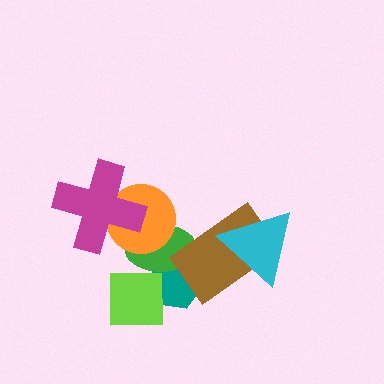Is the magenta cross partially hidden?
No, no other shape covers it.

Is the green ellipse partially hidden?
Yes, it is partially covered by another shape.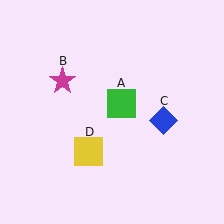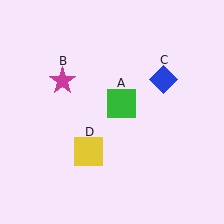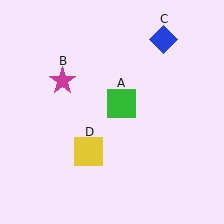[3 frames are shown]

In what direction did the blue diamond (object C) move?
The blue diamond (object C) moved up.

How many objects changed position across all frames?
1 object changed position: blue diamond (object C).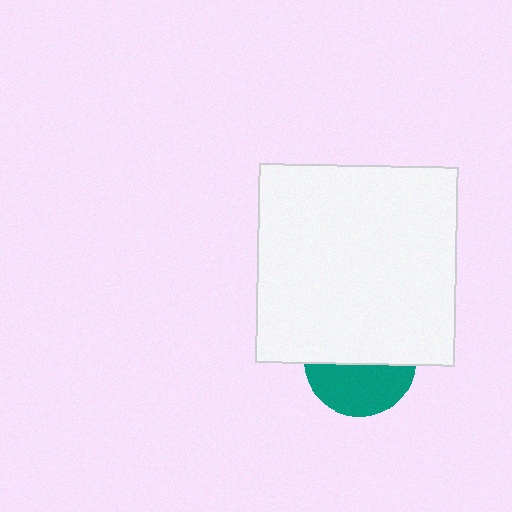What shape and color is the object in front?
The object in front is a white square.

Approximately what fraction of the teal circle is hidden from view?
Roughly 55% of the teal circle is hidden behind the white square.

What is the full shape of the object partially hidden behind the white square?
The partially hidden object is a teal circle.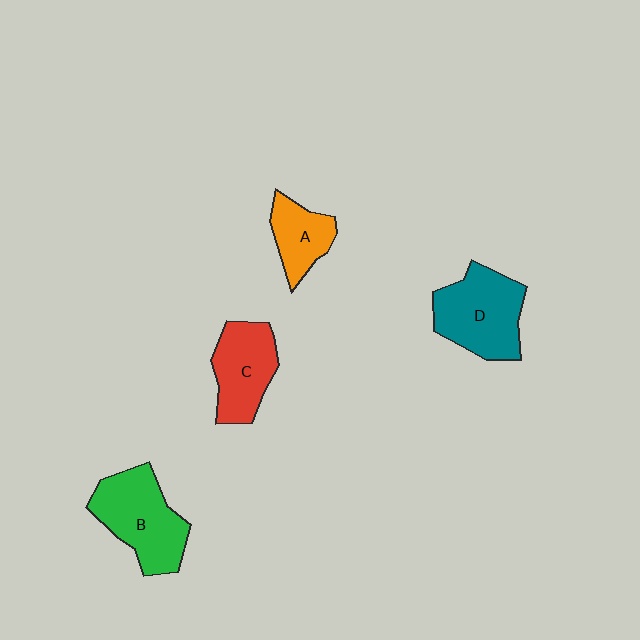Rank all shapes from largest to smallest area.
From largest to smallest: B (green), D (teal), C (red), A (orange).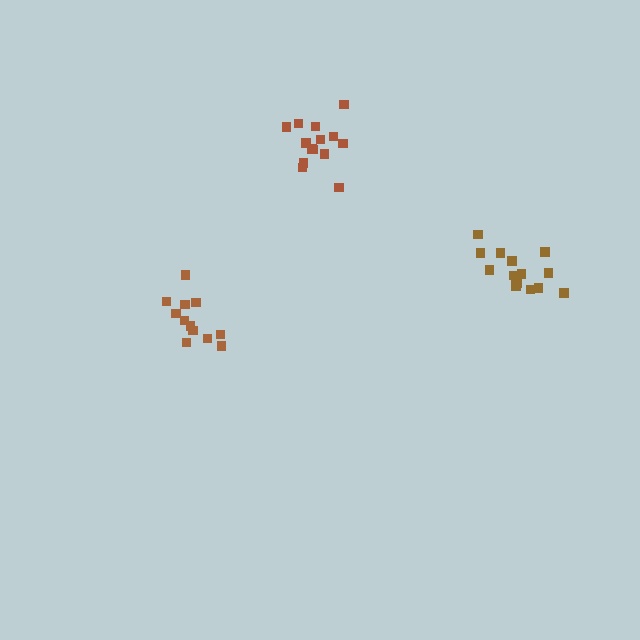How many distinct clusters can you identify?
There are 3 distinct clusters.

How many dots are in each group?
Group 1: 12 dots, Group 2: 16 dots, Group 3: 15 dots (43 total).